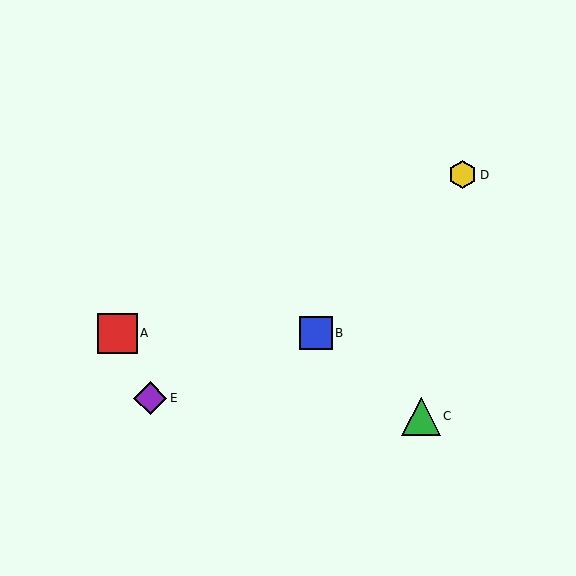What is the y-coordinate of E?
Object E is at y≈398.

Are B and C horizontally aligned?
No, B is at y≈333 and C is at y≈416.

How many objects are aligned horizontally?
2 objects (A, B) are aligned horizontally.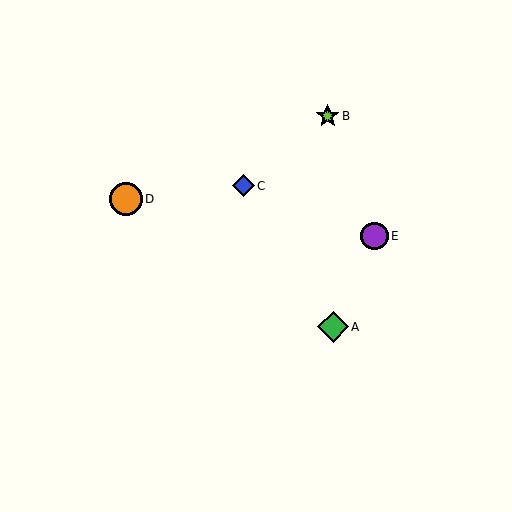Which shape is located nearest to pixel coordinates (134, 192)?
The orange circle (labeled D) at (126, 199) is nearest to that location.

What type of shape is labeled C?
Shape C is a blue diamond.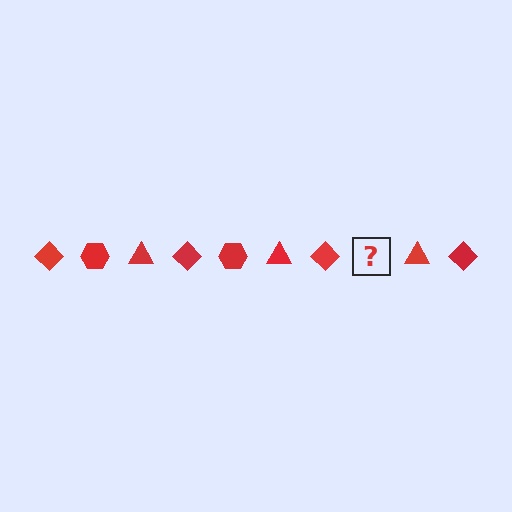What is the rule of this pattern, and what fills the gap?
The rule is that the pattern cycles through diamond, hexagon, triangle shapes in red. The gap should be filled with a red hexagon.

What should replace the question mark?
The question mark should be replaced with a red hexagon.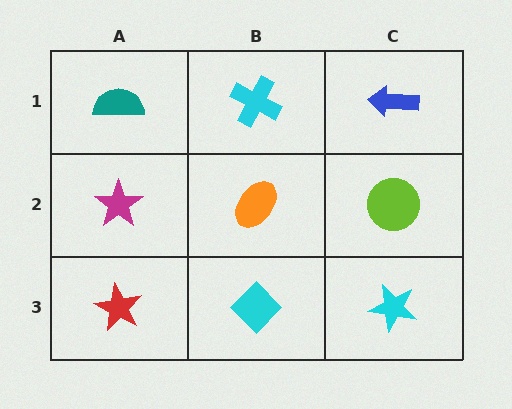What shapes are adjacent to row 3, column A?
A magenta star (row 2, column A), a cyan diamond (row 3, column B).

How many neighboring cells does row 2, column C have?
3.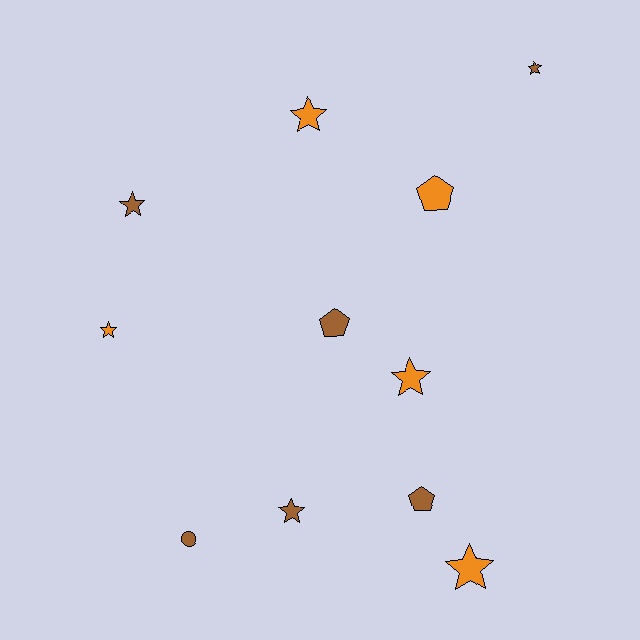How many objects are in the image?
There are 11 objects.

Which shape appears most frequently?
Star, with 7 objects.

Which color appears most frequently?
Brown, with 6 objects.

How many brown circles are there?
There is 1 brown circle.